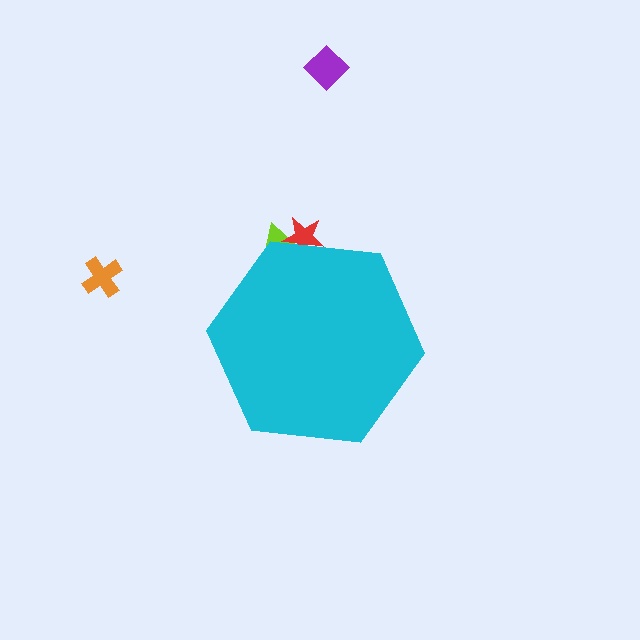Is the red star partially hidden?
Yes, the red star is partially hidden behind the cyan hexagon.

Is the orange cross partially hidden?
No, the orange cross is fully visible.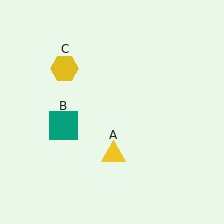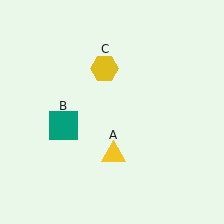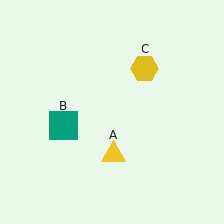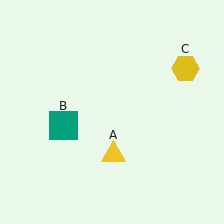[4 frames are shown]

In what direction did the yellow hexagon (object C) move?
The yellow hexagon (object C) moved right.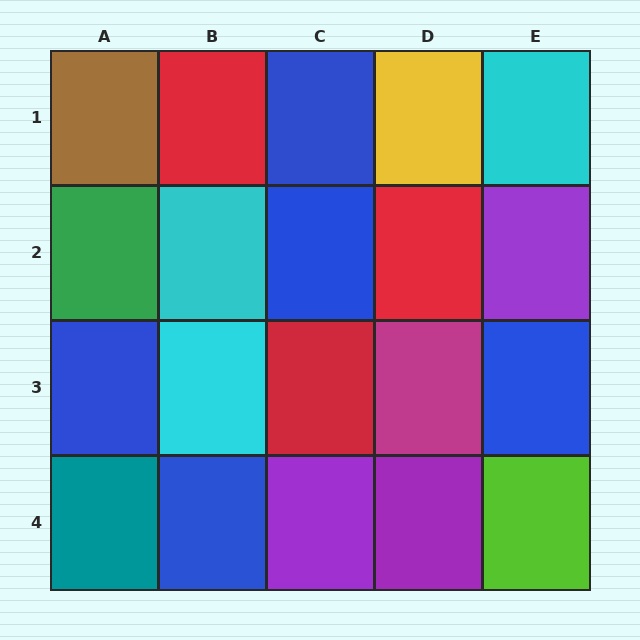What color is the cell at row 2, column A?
Green.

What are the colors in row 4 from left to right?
Teal, blue, purple, purple, lime.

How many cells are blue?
5 cells are blue.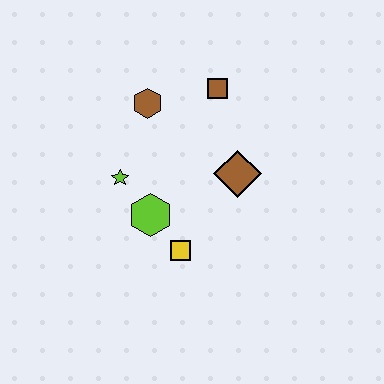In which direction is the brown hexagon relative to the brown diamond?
The brown hexagon is to the left of the brown diamond.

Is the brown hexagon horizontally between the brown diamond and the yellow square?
No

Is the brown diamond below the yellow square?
No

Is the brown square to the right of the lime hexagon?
Yes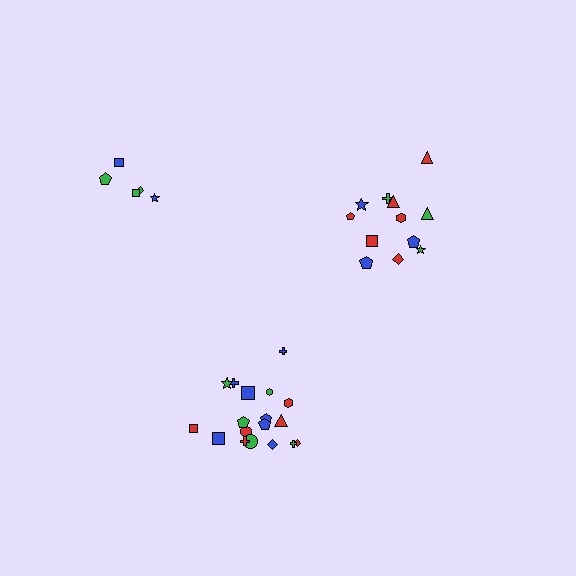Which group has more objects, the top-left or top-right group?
The top-right group.